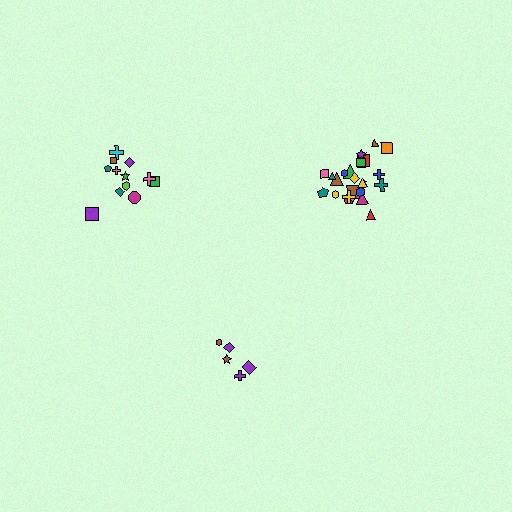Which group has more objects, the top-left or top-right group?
The top-right group.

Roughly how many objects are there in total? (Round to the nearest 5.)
Roughly 40 objects in total.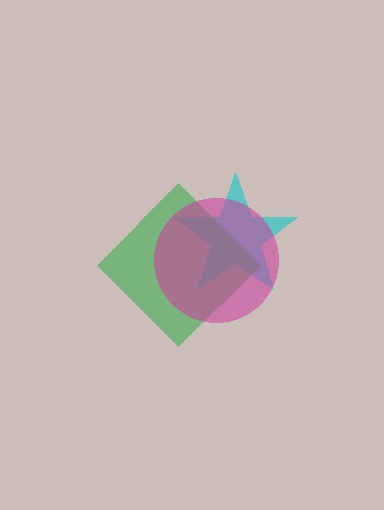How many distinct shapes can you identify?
There are 3 distinct shapes: a cyan star, a green diamond, a magenta circle.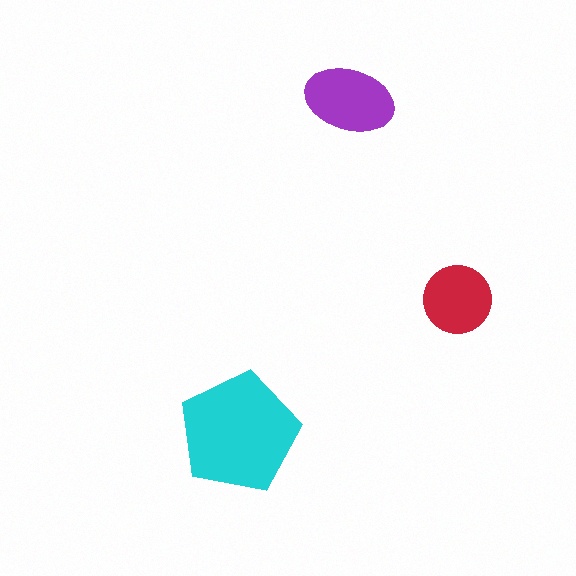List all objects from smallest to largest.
The red circle, the purple ellipse, the cyan pentagon.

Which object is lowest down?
The cyan pentagon is bottommost.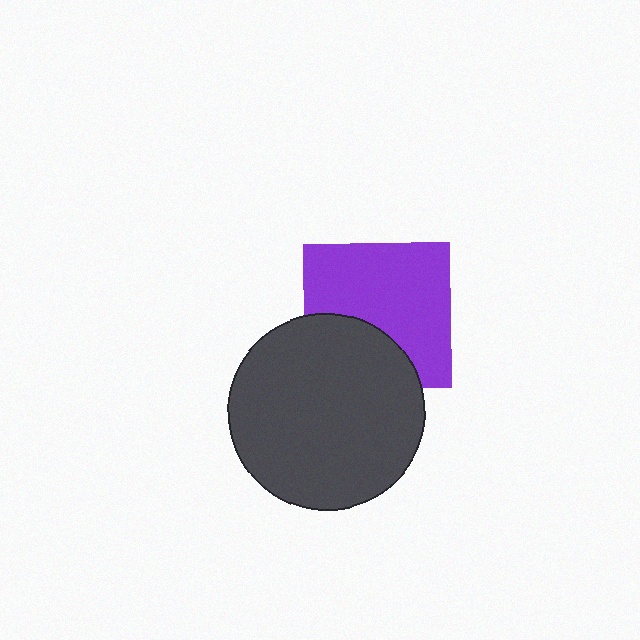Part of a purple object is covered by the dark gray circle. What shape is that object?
It is a square.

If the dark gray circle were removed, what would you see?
You would see the complete purple square.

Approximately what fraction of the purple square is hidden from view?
Roughly 33% of the purple square is hidden behind the dark gray circle.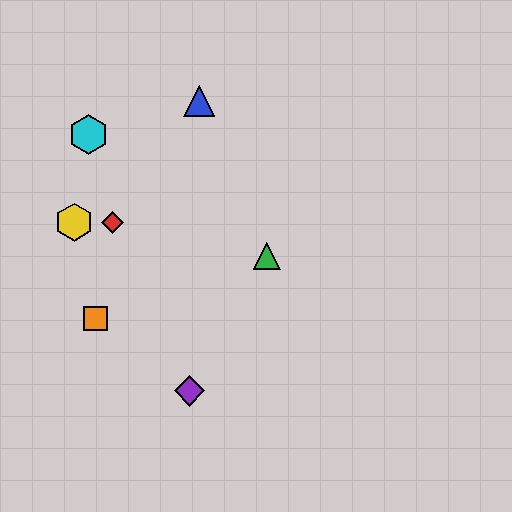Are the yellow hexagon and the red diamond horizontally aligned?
Yes, both are at y≈222.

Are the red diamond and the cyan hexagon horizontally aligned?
No, the red diamond is at y≈222 and the cyan hexagon is at y≈135.